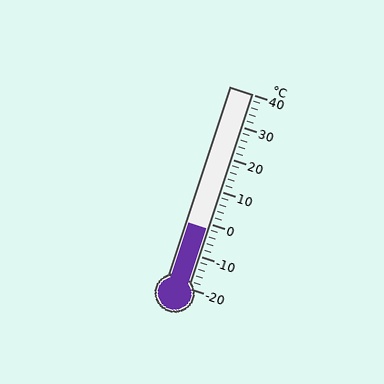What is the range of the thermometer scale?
The thermometer scale ranges from -20°C to 40°C.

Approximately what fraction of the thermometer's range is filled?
The thermometer is filled to approximately 30% of its range.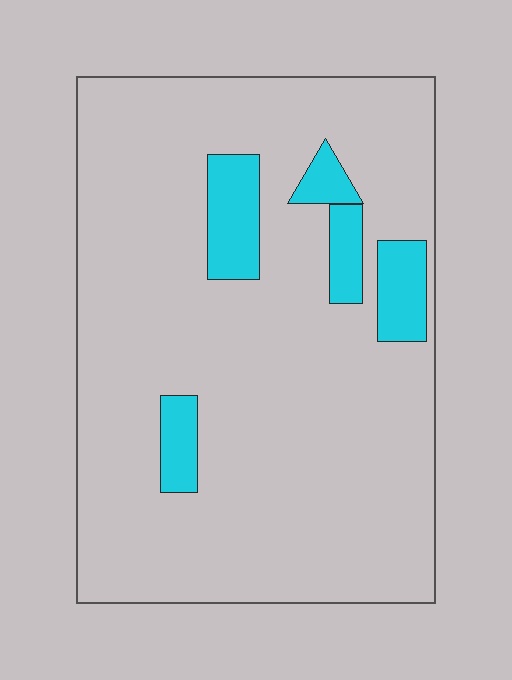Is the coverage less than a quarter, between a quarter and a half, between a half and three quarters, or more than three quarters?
Less than a quarter.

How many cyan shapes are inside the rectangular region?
5.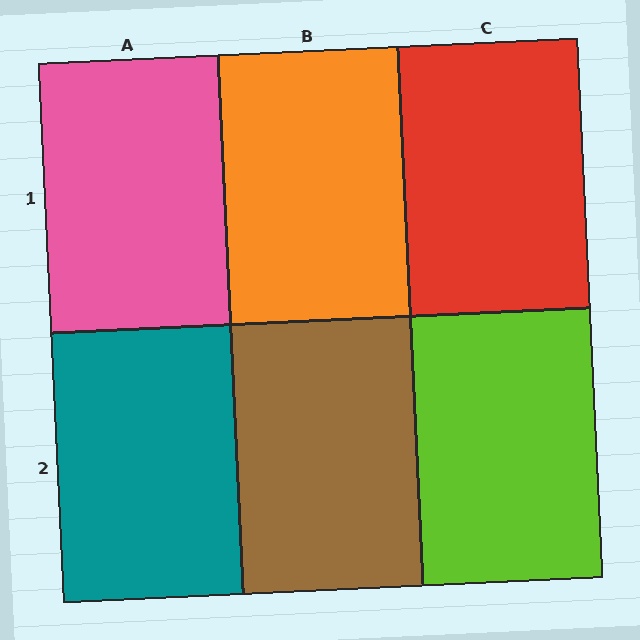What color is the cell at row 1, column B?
Orange.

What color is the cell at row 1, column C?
Red.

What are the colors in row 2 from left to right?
Teal, brown, lime.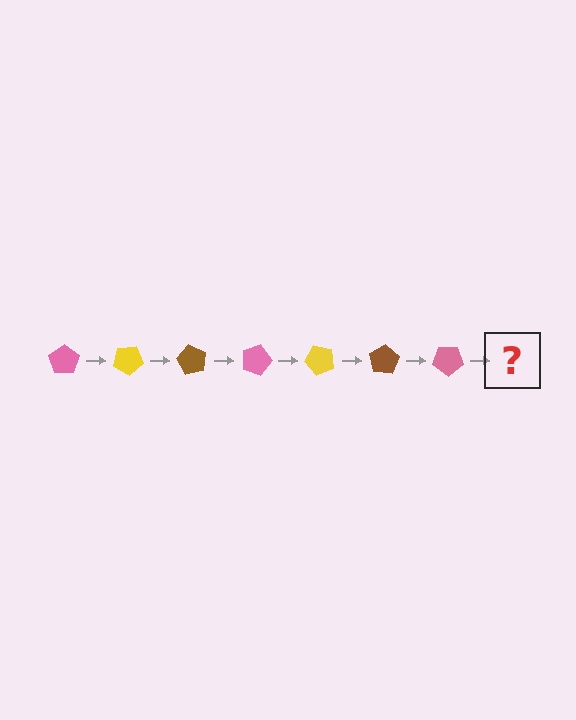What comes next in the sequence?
The next element should be a yellow pentagon, rotated 210 degrees from the start.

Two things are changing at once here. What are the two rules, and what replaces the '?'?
The two rules are that it rotates 30 degrees each step and the color cycles through pink, yellow, and brown. The '?' should be a yellow pentagon, rotated 210 degrees from the start.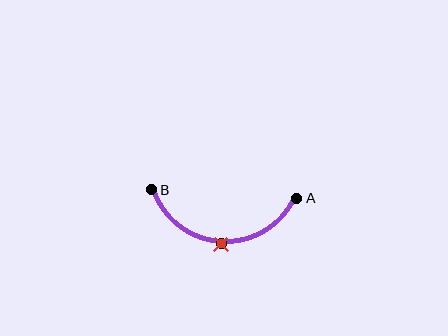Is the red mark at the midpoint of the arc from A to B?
Yes. The red mark lies on the arc at equal arc-length from both A and B — it is the arc midpoint.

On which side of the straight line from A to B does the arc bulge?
The arc bulges below the straight line connecting A and B.